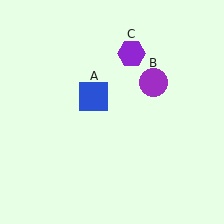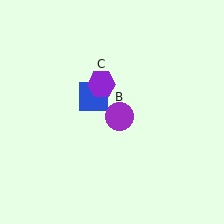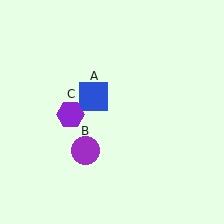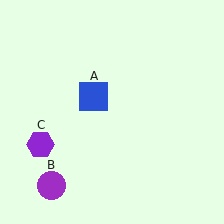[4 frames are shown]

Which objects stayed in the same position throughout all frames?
Blue square (object A) remained stationary.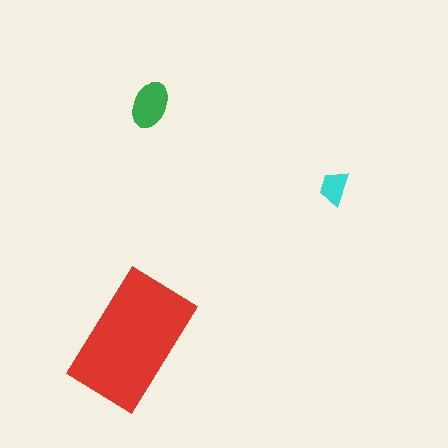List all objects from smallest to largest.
The cyan trapezoid, the green ellipse, the red rectangle.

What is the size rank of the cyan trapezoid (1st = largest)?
3rd.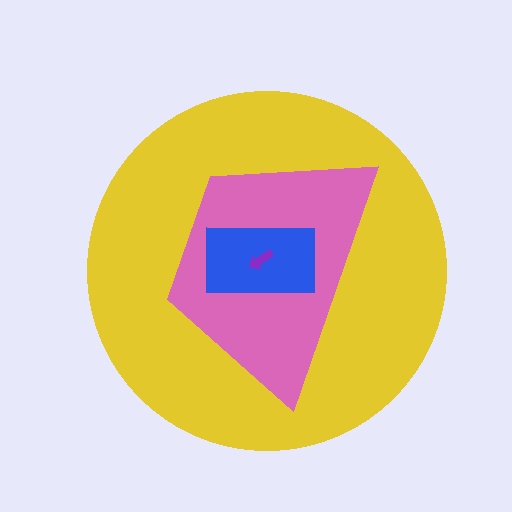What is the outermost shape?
The yellow circle.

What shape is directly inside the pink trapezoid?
The blue rectangle.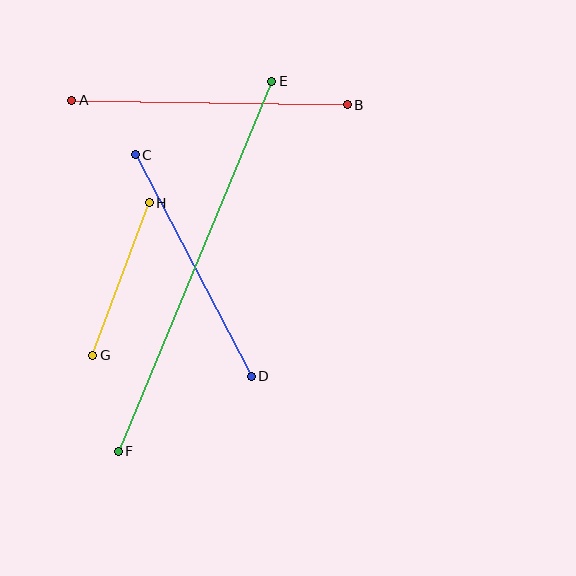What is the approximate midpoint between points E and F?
The midpoint is at approximately (195, 266) pixels.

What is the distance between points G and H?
The distance is approximately 163 pixels.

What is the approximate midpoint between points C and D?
The midpoint is at approximately (193, 265) pixels.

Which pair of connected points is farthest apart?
Points E and F are farthest apart.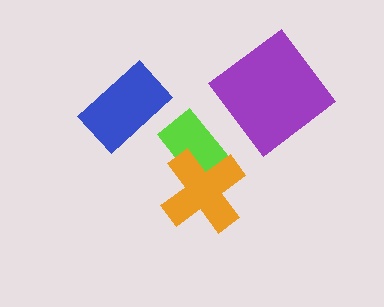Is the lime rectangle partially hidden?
Yes, it is partially covered by another shape.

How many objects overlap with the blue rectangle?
0 objects overlap with the blue rectangle.